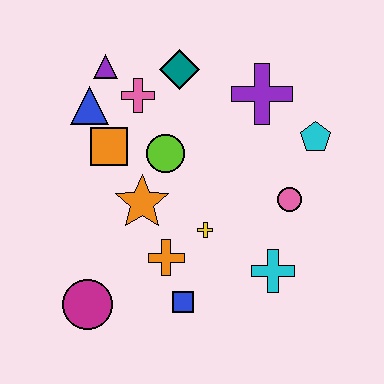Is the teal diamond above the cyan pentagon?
Yes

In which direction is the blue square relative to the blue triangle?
The blue square is below the blue triangle.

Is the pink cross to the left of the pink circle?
Yes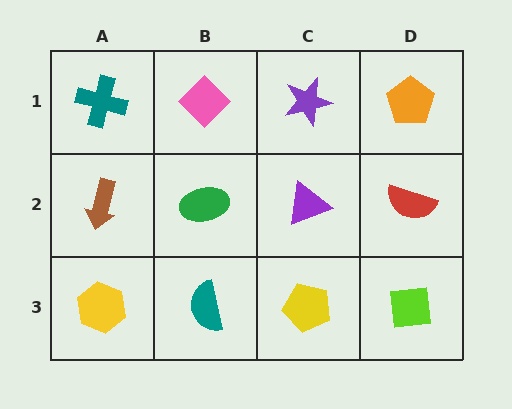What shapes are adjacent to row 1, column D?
A red semicircle (row 2, column D), a purple star (row 1, column C).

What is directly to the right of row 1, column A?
A pink diamond.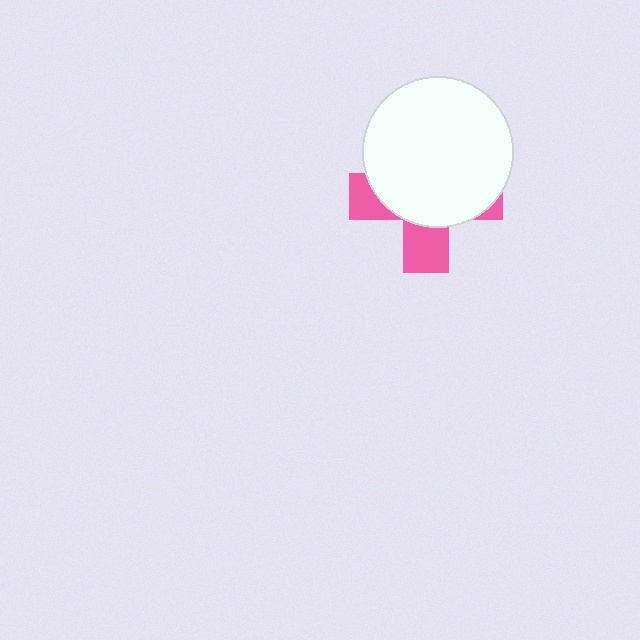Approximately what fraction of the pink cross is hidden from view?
Roughly 68% of the pink cross is hidden behind the white circle.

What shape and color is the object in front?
The object in front is a white circle.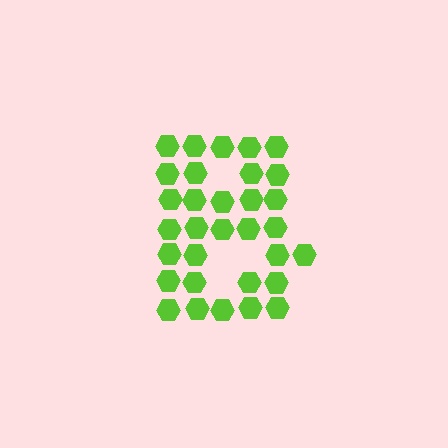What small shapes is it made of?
It is made of small hexagons.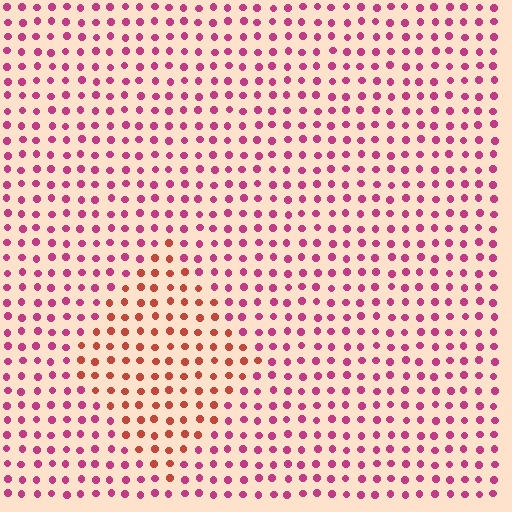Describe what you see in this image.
The image is filled with small magenta elements in a uniform arrangement. A diamond-shaped region is visible where the elements are tinted to a slightly different hue, forming a subtle color boundary.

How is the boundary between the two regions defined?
The boundary is defined purely by a slight shift in hue (about 40 degrees). Spacing, size, and orientation are identical on both sides.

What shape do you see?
I see a diamond.